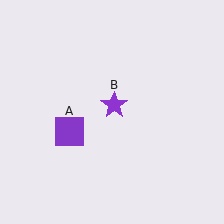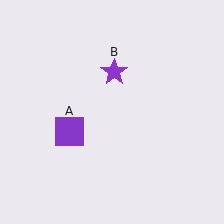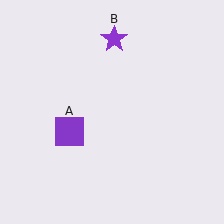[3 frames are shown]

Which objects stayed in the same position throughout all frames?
Purple square (object A) remained stationary.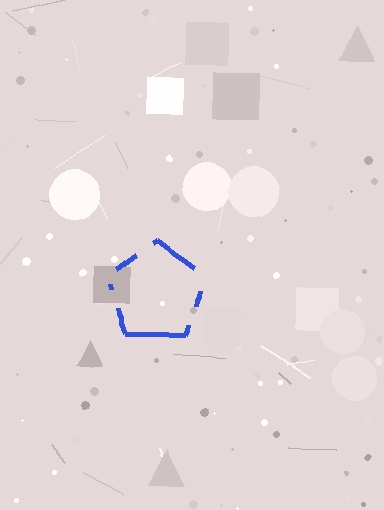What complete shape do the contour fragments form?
The contour fragments form a pentagon.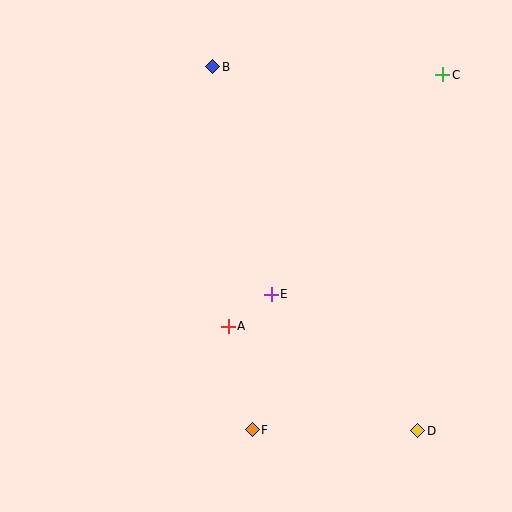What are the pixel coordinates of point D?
Point D is at (418, 431).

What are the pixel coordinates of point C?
Point C is at (443, 75).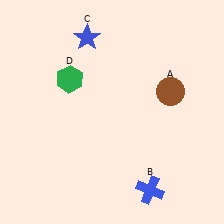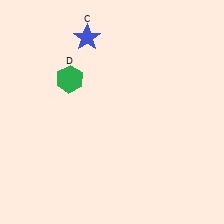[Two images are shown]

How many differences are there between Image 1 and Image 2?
There are 2 differences between the two images.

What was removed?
The blue cross (B), the brown circle (A) were removed in Image 2.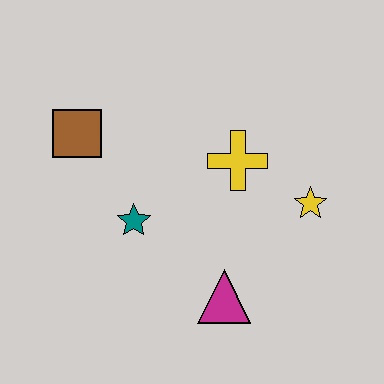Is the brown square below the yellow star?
No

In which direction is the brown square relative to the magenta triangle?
The brown square is above the magenta triangle.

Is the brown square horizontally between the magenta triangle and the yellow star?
No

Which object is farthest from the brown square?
The yellow star is farthest from the brown square.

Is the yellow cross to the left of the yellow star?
Yes